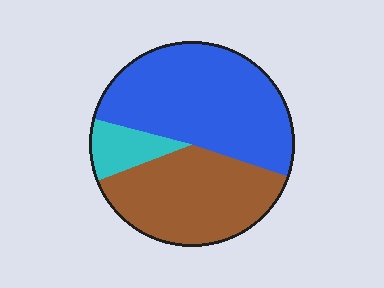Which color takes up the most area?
Blue, at roughly 50%.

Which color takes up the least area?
Cyan, at roughly 10%.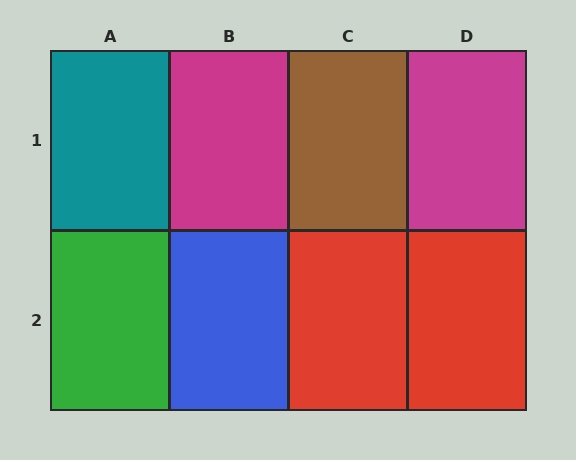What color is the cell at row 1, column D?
Magenta.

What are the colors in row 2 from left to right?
Green, blue, red, red.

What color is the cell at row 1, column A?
Teal.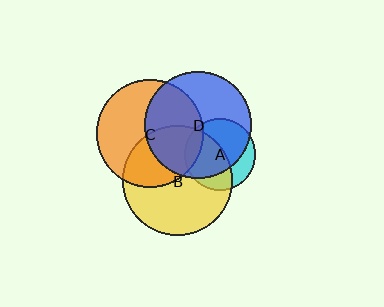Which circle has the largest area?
Circle B (yellow).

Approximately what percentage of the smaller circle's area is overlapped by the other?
Approximately 70%.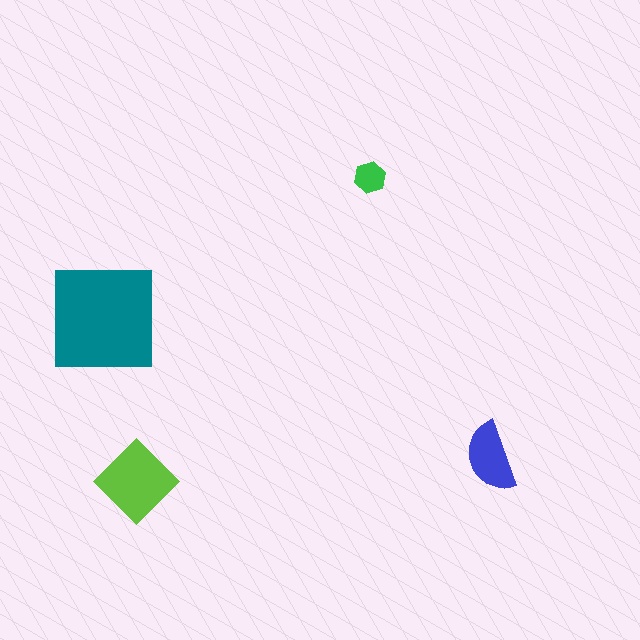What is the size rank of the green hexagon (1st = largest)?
4th.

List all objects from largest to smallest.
The teal square, the lime diamond, the blue semicircle, the green hexagon.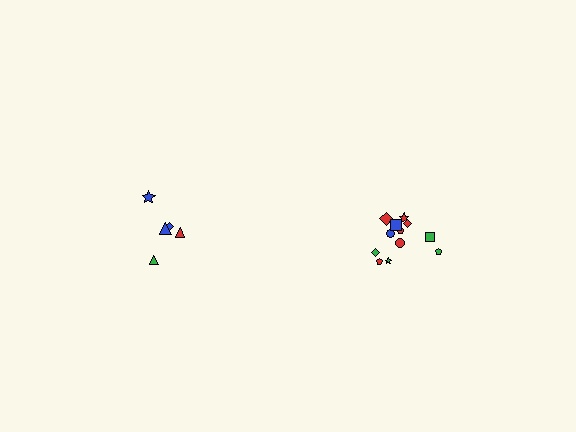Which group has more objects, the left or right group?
The right group.